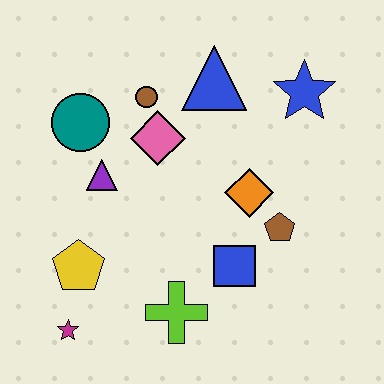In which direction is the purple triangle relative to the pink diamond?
The purple triangle is to the left of the pink diamond.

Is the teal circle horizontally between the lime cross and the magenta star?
Yes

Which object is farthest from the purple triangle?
The blue star is farthest from the purple triangle.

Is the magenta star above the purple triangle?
No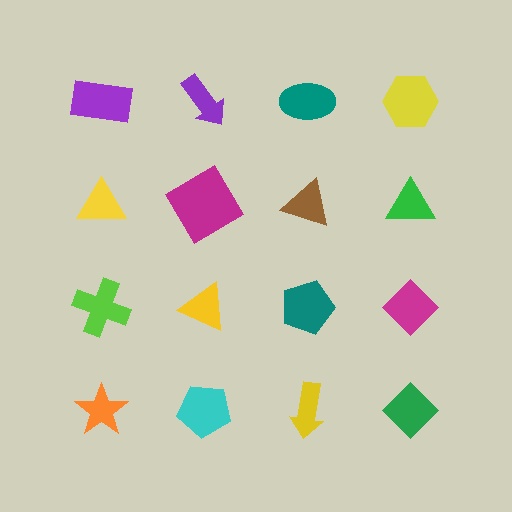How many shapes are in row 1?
4 shapes.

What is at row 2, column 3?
A brown triangle.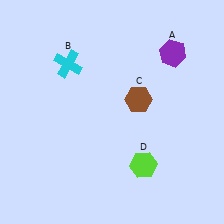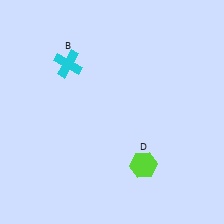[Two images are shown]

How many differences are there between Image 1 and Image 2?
There are 2 differences between the two images.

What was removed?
The purple hexagon (A), the brown hexagon (C) were removed in Image 2.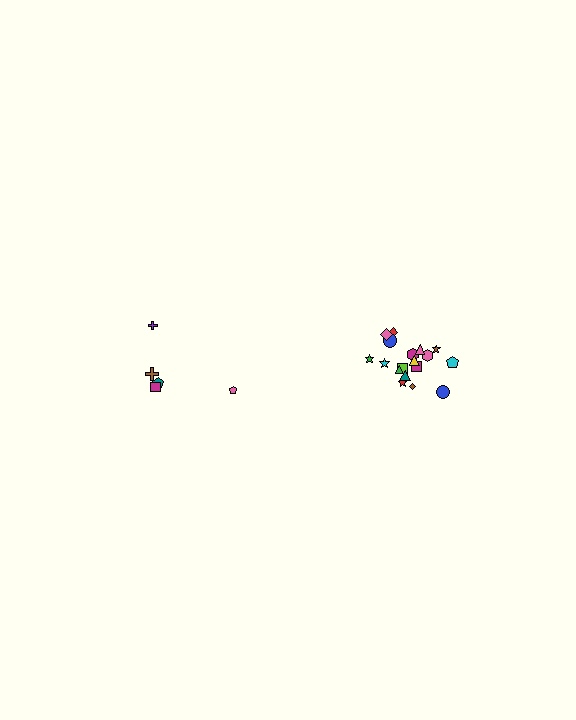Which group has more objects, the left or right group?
The right group.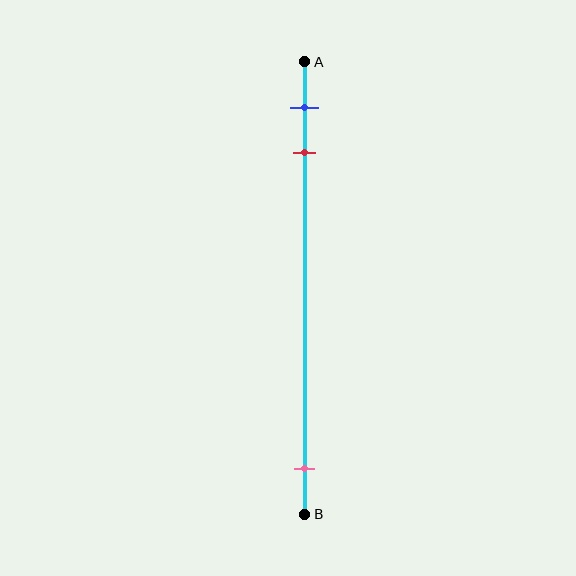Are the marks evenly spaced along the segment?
No, the marks are not evenly spaced.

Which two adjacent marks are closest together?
The blue and red marks are the closest adjacent pair.